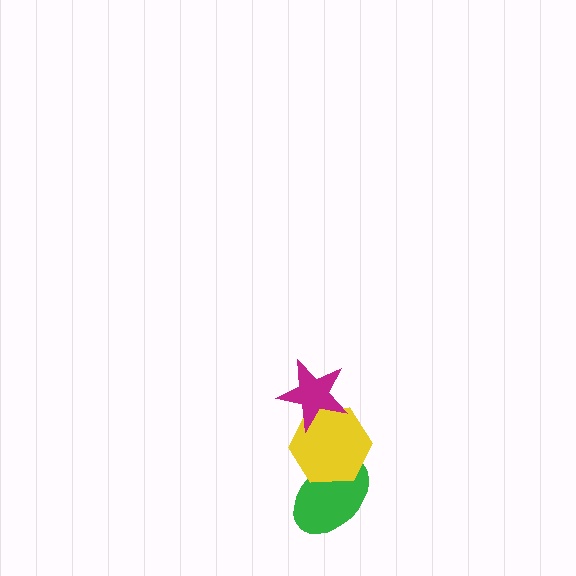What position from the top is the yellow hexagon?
The yellow hexagon is 2nd from the top.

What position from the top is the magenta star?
The magenta star is 1st from the top.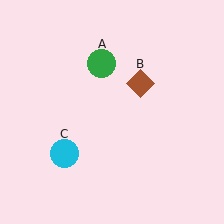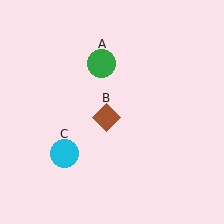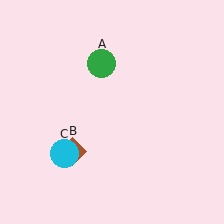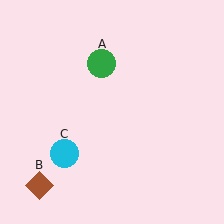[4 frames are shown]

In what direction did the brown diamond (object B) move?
The brown diamond (object B) moved down and to the left.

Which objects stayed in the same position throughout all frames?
Green circle (object A) and cyan circle (object C) remained stationary.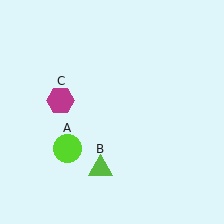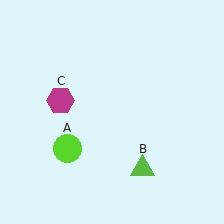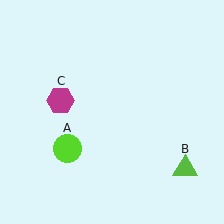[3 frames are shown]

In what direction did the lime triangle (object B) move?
The lime triangle (object B) moved right.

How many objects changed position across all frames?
1 object changed position: lime triangle (object B).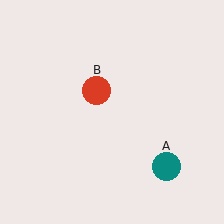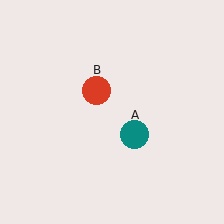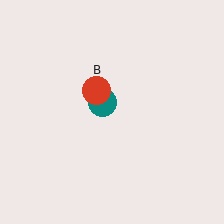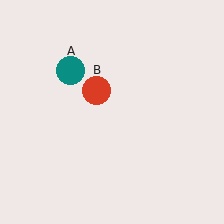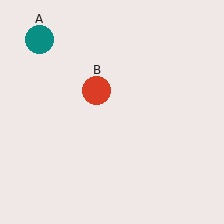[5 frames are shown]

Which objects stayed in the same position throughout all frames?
Red circle (object B) remained stationary.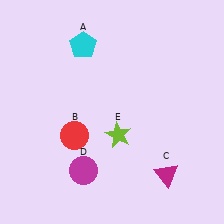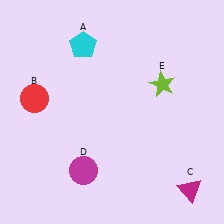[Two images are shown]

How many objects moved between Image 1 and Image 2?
3 objects moved between the two images.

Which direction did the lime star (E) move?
The lime star (E) moved up.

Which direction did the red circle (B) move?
The red circle (B) moved left.